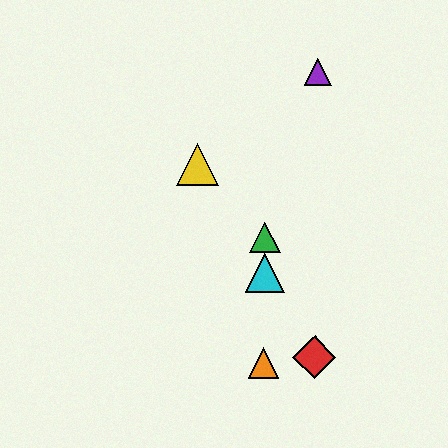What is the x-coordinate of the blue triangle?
The blue triangle is at x≈265.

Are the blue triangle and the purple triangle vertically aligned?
No, the blue triangle is at x≈265 and the purple triangle is at x≈317.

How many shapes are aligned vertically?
4 shapes (the blue triangle, the green triangle, the orange triangle, the cyan triangle) are aligned vertically.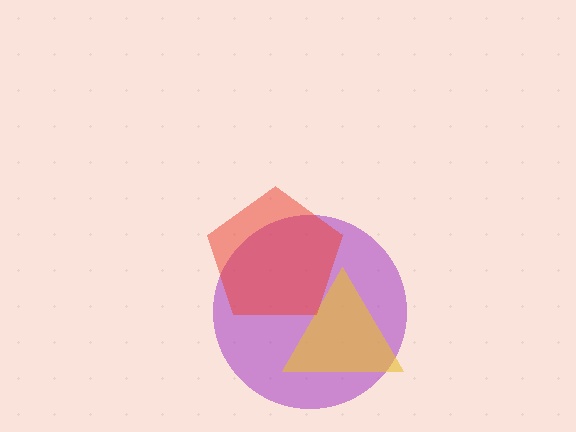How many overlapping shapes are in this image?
There are 3 overlapping shapes in the image.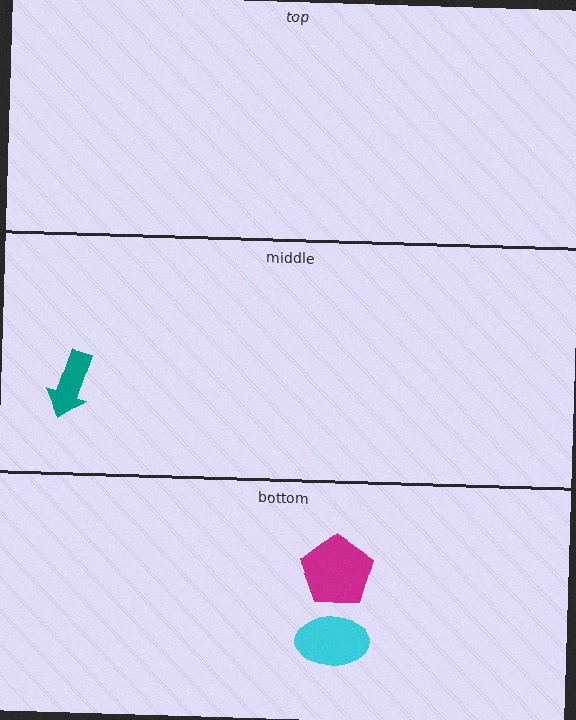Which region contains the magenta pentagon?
The bottom region.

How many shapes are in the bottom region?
2.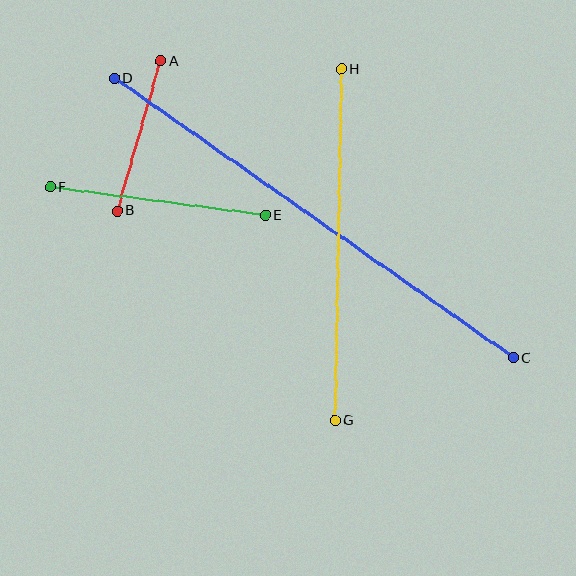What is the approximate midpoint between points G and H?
The midpoint is at approximately (338, 245) pixels.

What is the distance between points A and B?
The distance is approximately 156 pixels.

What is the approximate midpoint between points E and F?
The midpoint is at approximately (158, 201) pixels.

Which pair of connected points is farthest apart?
Points C and D are farthest apart.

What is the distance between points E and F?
The distance is approximately 217 pixels.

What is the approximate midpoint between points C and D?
The midpoint is at approximately (314, 218) pixels.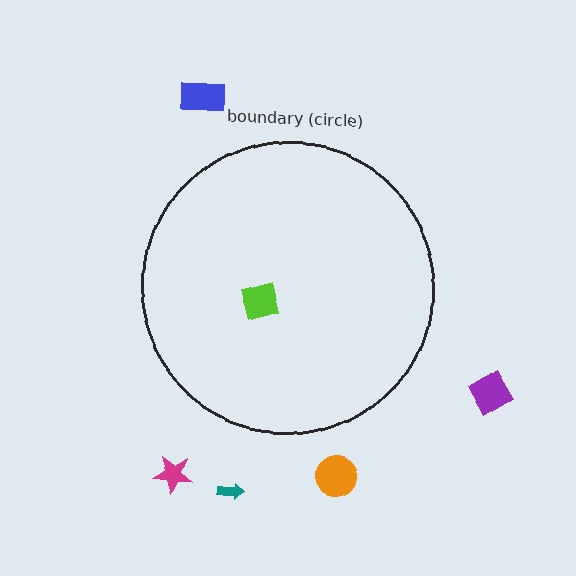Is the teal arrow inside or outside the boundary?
Outside.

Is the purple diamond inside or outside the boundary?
Outside.